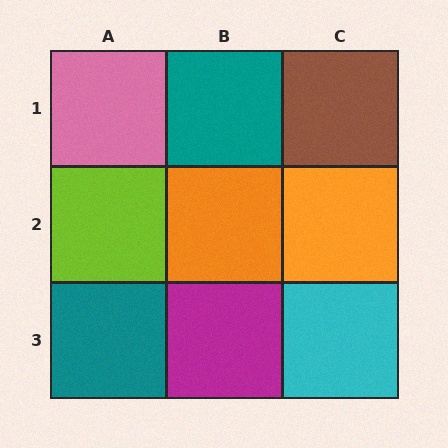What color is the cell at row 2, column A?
Lime.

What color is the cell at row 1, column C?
Brown.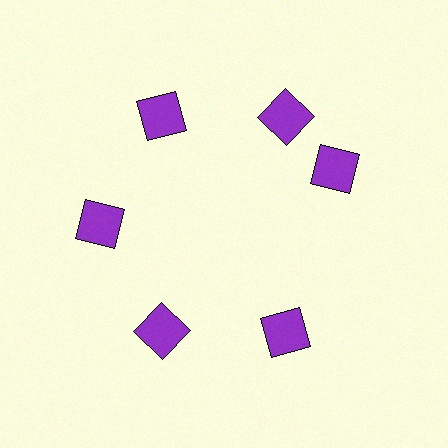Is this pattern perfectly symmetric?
No. The 6 purple squares are arranged in a ring, but one element near the 3 o'clock position is rotated out of alignment along the ring, breaking the 6-fold rotational symmetry.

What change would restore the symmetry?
The symmetry would be restored by rotating it back into even spacing with its neighbors so that all 6 squares sit at equal angles and equal distance from the center.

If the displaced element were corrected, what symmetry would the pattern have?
It would have 6-fold rotational symmetry — the pattern would map onto itself every 60 degrees.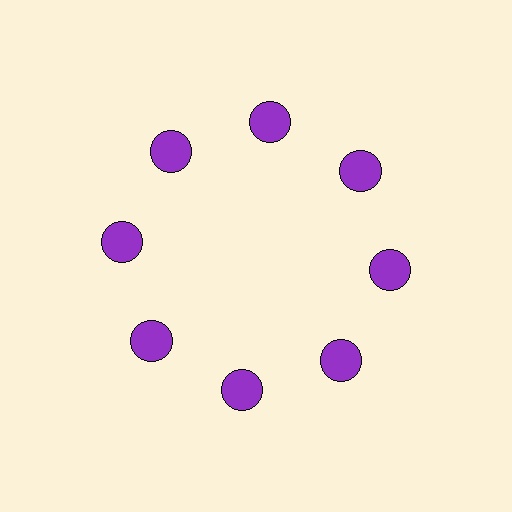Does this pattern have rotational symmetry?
Yes, this pattern has 8-fold rotational symmetry. It looks the same after rotating 45 degrees around the center.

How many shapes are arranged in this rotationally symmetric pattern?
There are 8 shapes, arranged in 8 groups of 1.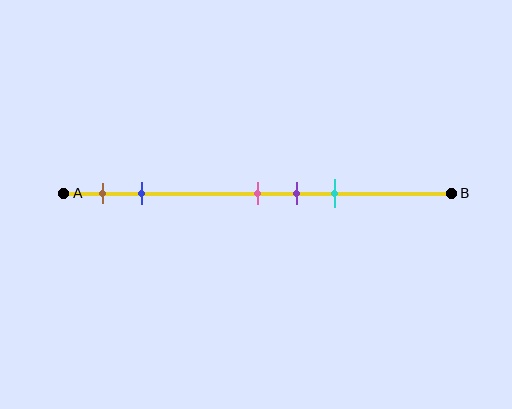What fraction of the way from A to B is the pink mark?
The pink mark is approximately 50% (0.5) of the way from A to B.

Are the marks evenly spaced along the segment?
No, the marks are not evenly spaced.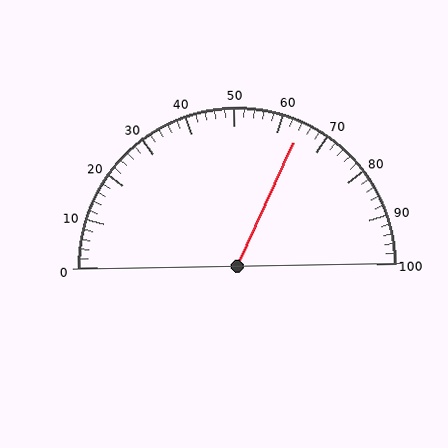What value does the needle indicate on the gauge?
The needle indicates approximately 64.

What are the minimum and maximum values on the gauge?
The gauge ranges from 0 to 100.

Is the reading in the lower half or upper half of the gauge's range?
The reading is in the upper half of the range (0 to 100).